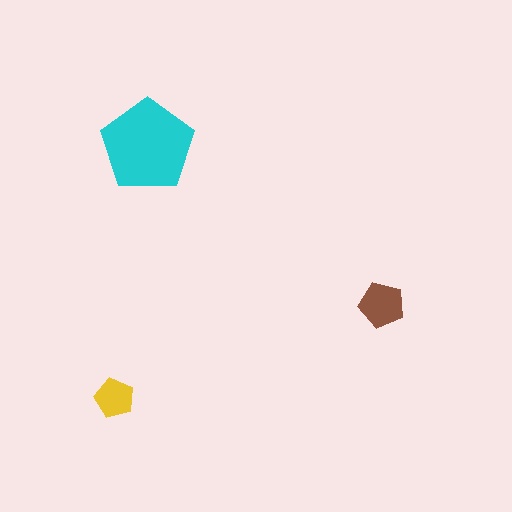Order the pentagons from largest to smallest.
the cyan one, the brown one, the yellow one.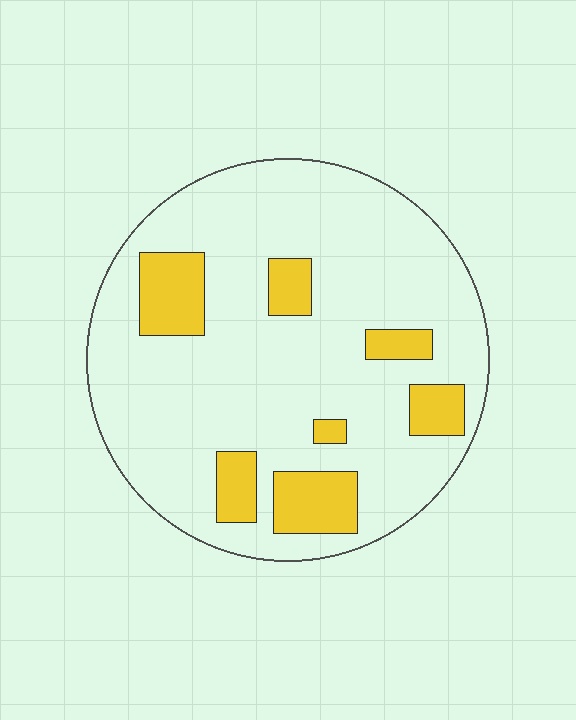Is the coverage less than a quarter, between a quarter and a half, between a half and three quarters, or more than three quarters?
Less than a quarter.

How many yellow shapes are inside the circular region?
7.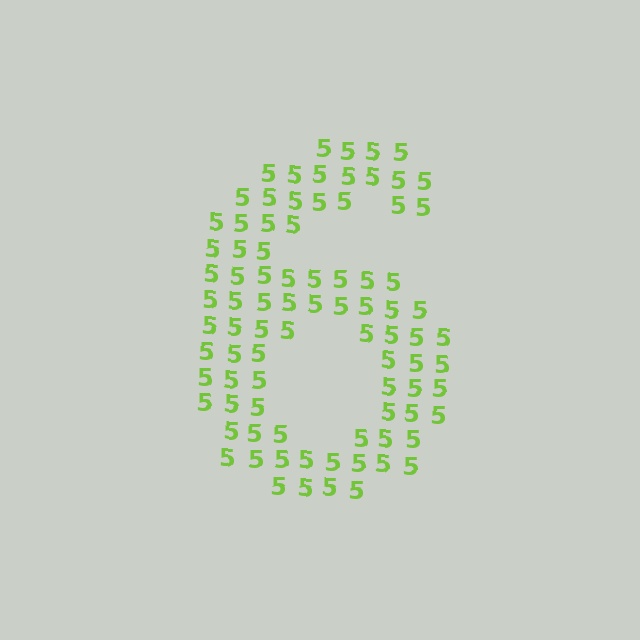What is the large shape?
The large shape is the digit 6.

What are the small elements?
The small elements are digit 5's.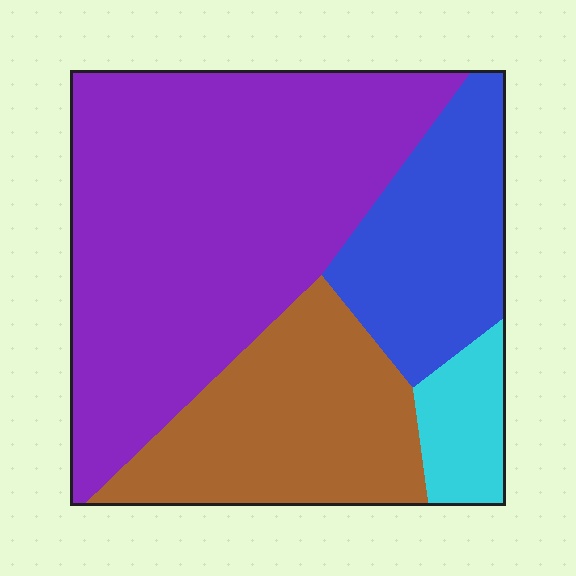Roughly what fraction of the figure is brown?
Brown covers roughly 25% of the figure.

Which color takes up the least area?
Cyan, at roughly 5%.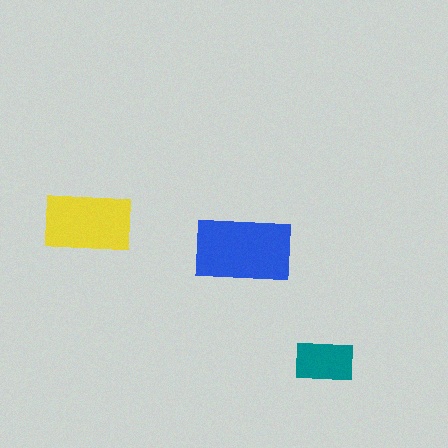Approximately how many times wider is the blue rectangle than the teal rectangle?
About 1.5 times wider.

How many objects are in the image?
There are 3 objects in the image.